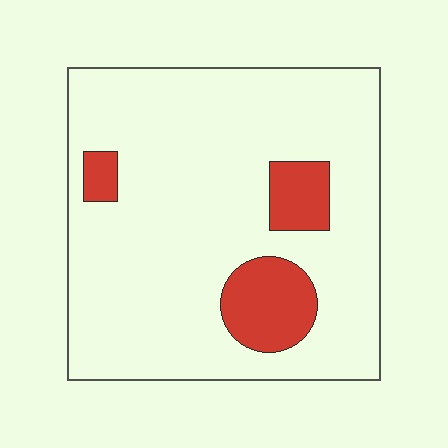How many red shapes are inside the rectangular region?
3.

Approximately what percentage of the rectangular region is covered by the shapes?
Approximately 15%.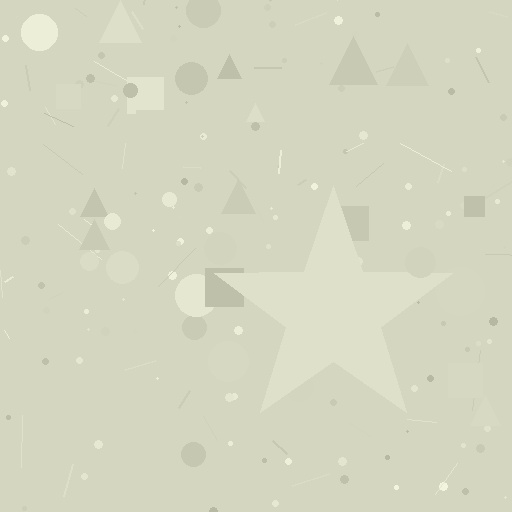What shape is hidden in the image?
A star is hidden in the image.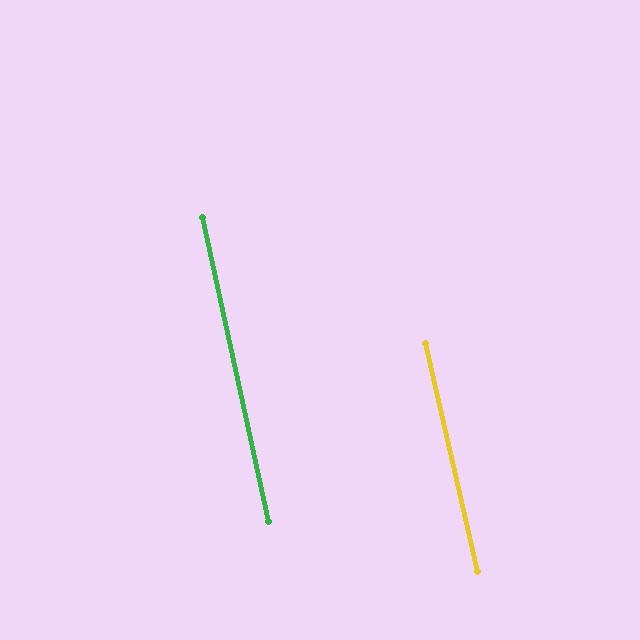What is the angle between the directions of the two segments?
Approximately 0 degrees.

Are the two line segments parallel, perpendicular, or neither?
Parallel — their directions differ by only 0.5°.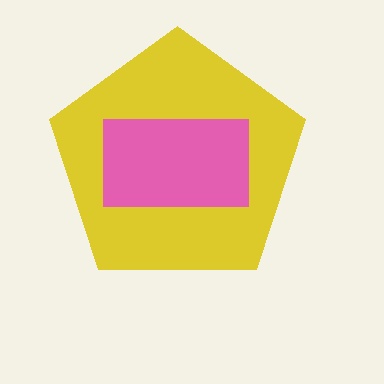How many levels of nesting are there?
2.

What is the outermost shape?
The yellow pentagon.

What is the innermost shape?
The pink rectangle.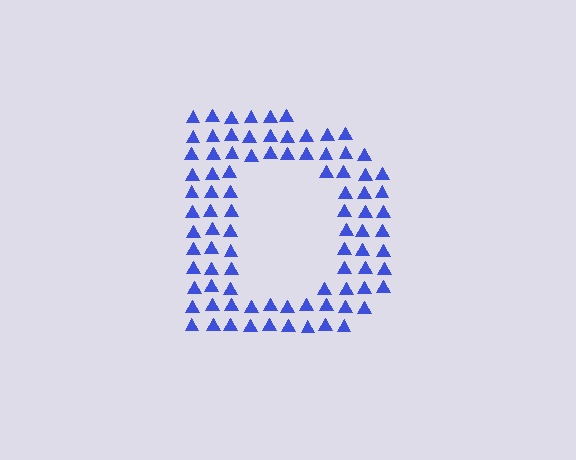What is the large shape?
The large shape is the letter D.